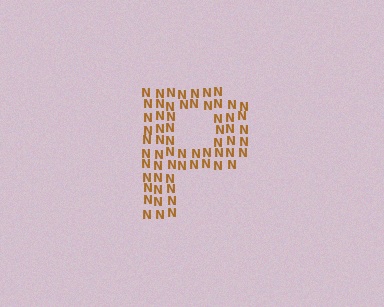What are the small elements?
The small elements are letter N's.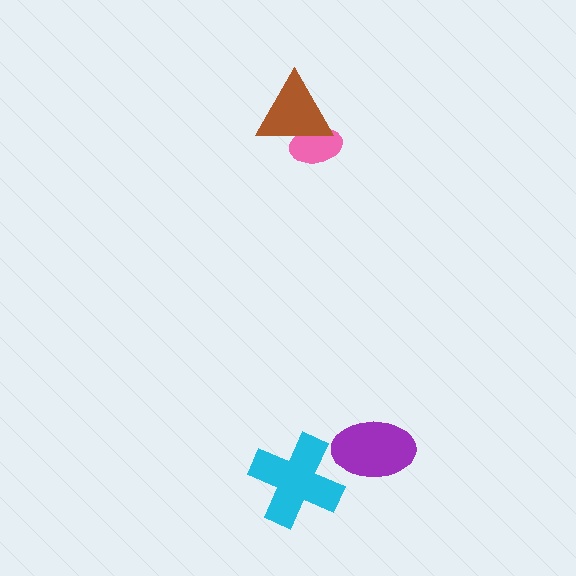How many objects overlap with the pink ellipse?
1 object overlaps with the pink ellipse.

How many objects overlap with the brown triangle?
1 object overlaps with the brown triangle.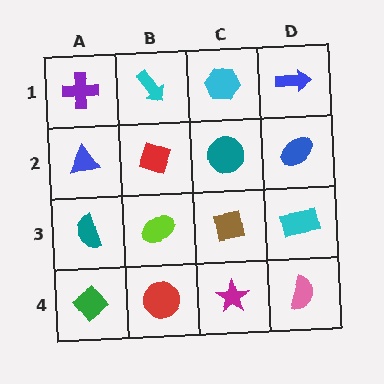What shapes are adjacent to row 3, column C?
A teal circle (row 2, column C), a magenta star (row 4, column C), a lime ellipse (row 3, column B), a cyan rectangle (row 3, column D).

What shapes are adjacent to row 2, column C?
A cyan hexagon (row 1, column C), a brown square (row 3, column C), a red diamond (row 2, column B), a blue ellipse (row 2, column D).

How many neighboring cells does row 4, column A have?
2.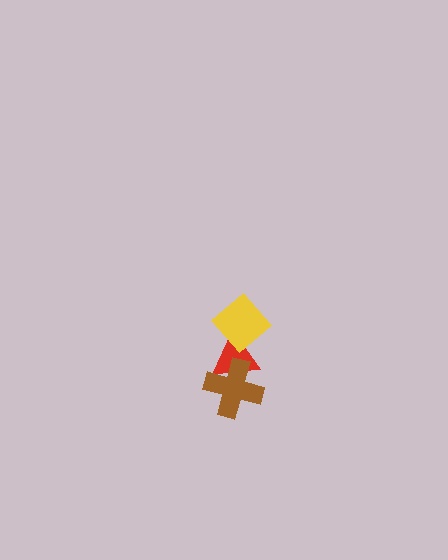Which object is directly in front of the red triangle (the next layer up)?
The brown cross is directly in front of the red triangle.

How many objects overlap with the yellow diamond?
1 object overlaps with the yellow diamond.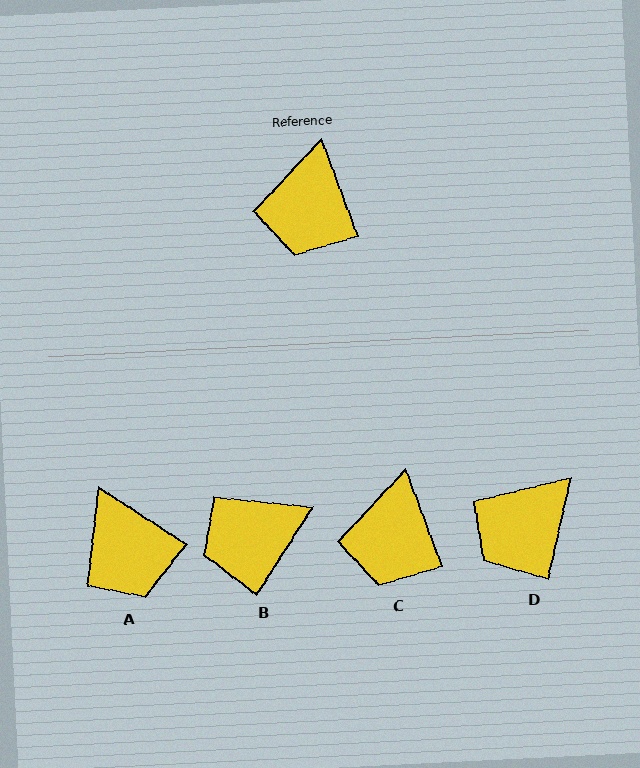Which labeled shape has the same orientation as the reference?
C.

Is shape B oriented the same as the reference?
No, it is off by about 53 degrees.